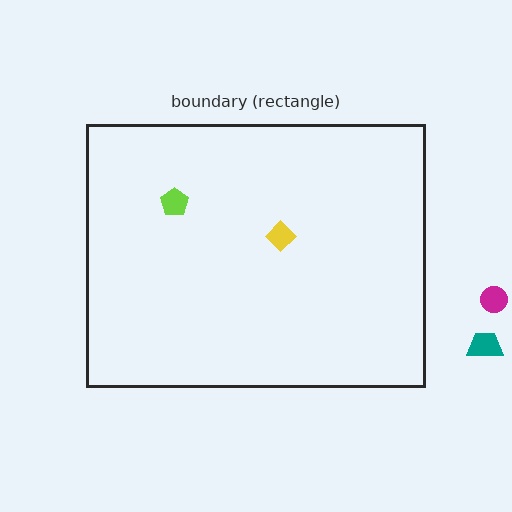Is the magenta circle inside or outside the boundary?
Outside.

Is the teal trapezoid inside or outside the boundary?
Outside.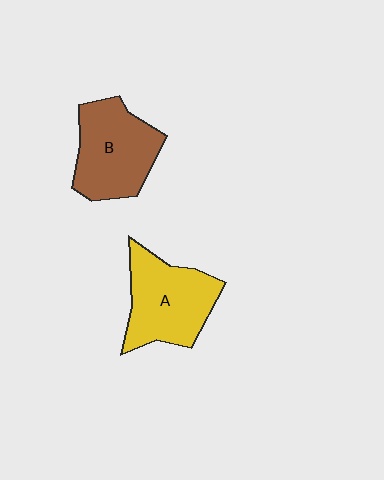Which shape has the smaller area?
Shape B (brown).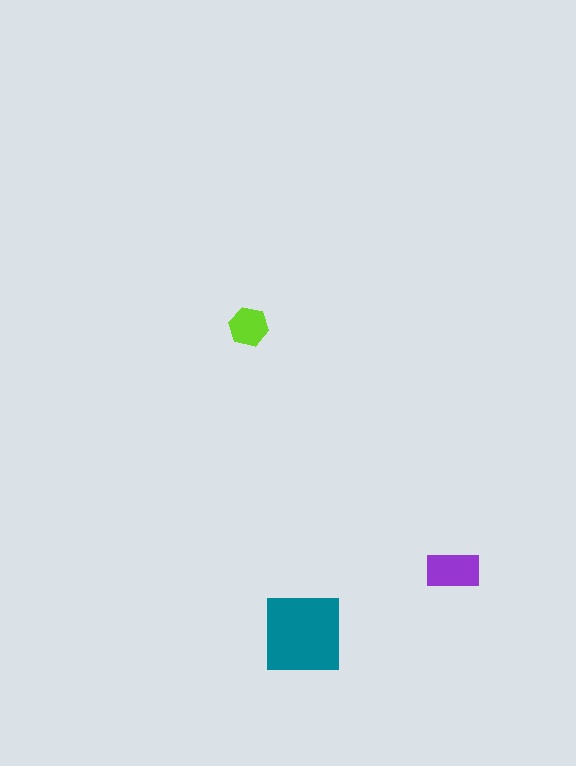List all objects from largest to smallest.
The teal square, the purple rectangle, the lime hexagon.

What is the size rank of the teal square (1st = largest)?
1st.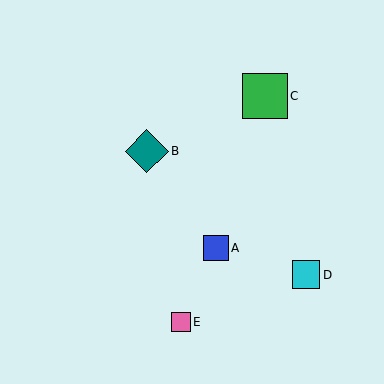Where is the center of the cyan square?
The center of the cyan square is at (306, 275).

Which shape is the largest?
The green square (labeled C) is the largest.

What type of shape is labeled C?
Shape C is a green square.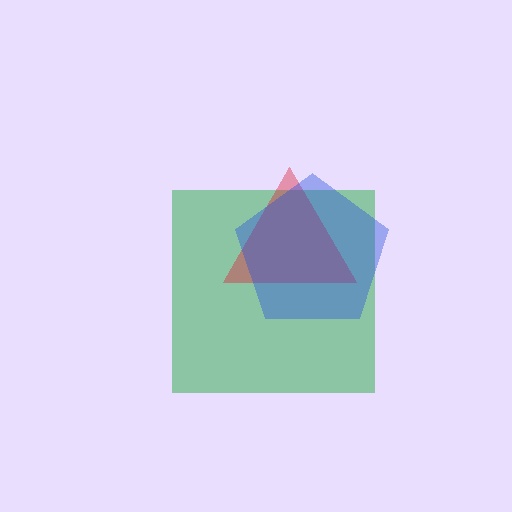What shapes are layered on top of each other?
The layered shapes are: a green square, a red triangle, a blue pentagon.